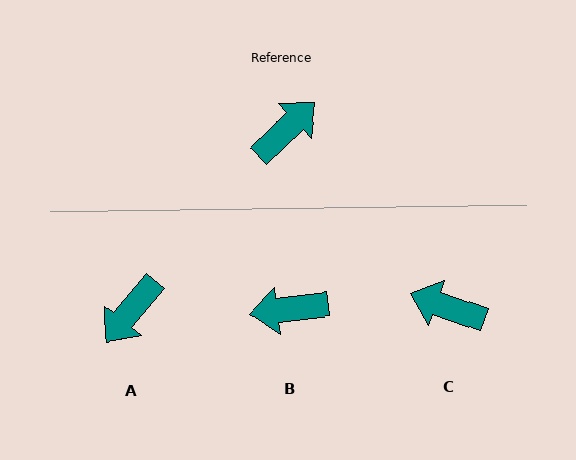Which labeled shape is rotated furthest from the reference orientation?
A, about 173 degrees away.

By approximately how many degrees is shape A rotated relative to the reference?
Approximately 173 degrees clockwise.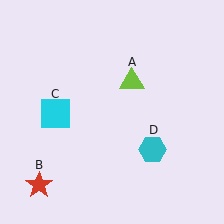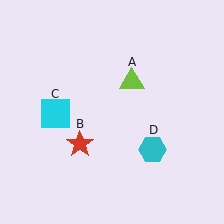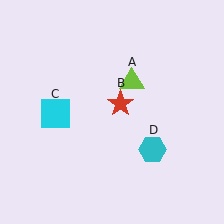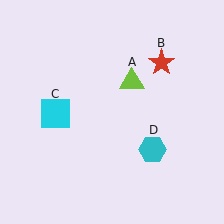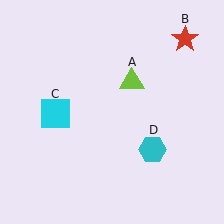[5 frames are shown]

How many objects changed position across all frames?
1 object changed position: red star (object B).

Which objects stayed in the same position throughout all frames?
Lime triangle (object A) and cyan square (object C) and cyan hexagon (object D) remained stationary.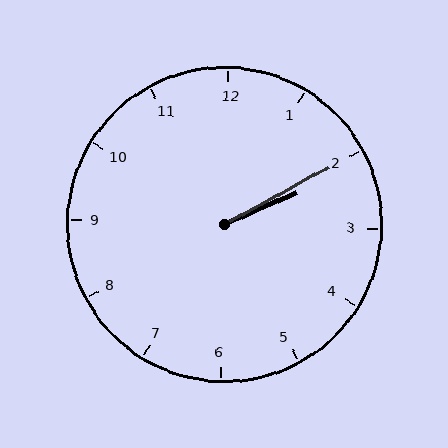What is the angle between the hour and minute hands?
Approximately 5 degrees.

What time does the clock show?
2:10.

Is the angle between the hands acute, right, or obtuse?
It is acute.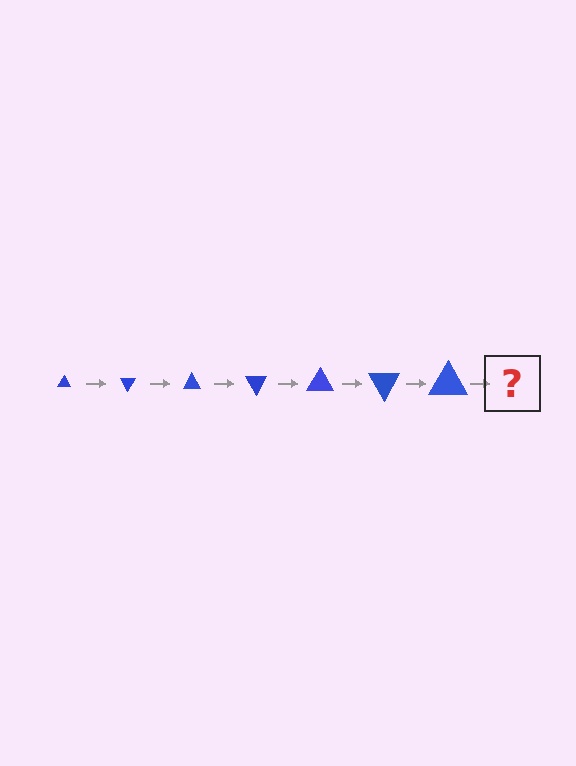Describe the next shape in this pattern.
It should be a triangle, larger than the previous one and rotated 420 degrees from the start.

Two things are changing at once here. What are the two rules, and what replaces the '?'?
The two rules are that the triangle grows larger each step and it rotates 60 degrees each step. The '?' should be a triangle, larger than the previous one and rotated 420 degrees from the start.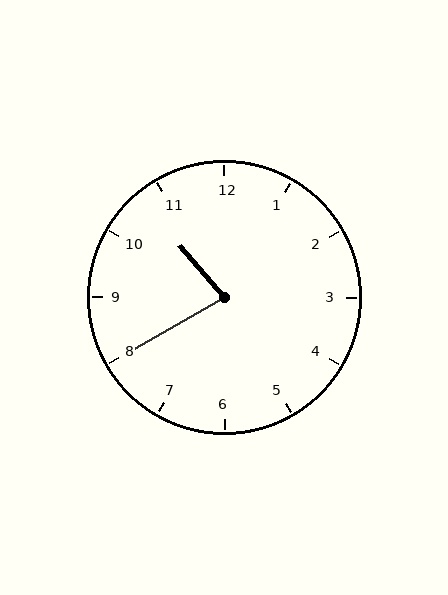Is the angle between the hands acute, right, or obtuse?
It is acute.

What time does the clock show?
10:40.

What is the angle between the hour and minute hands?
Approximately 80 degrees.